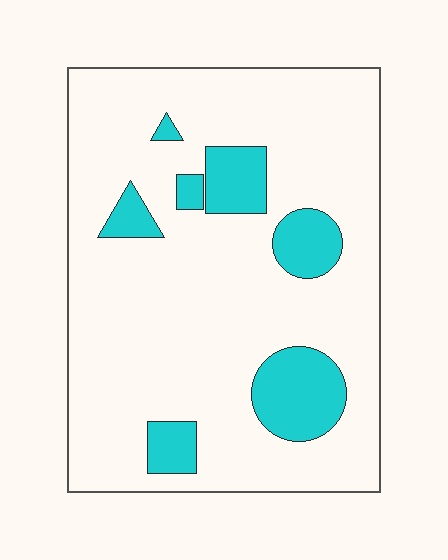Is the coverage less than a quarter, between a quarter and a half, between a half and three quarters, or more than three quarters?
Less than a quarter.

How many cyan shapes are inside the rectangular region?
7.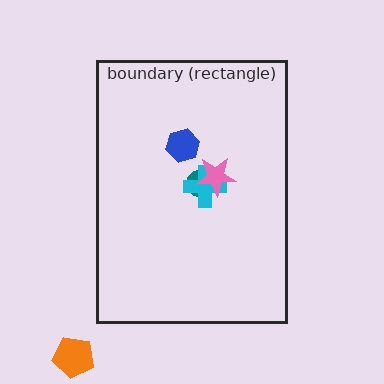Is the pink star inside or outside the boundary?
Inside.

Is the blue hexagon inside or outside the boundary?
Inside.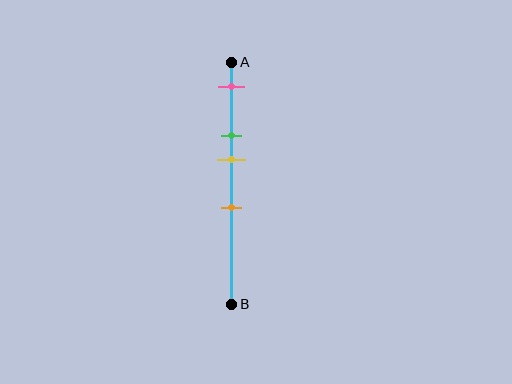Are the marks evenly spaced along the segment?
No, the marks are not evenly spaced.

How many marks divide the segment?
There are 4 marks dividing the segment.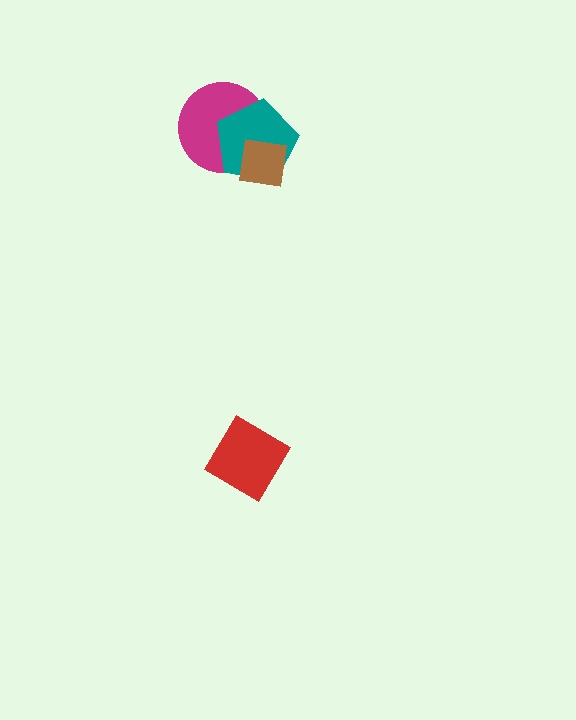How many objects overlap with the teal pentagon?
2 objects overlap with the teal pentagon.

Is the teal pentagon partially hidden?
Yes, it is partially covered by another shape.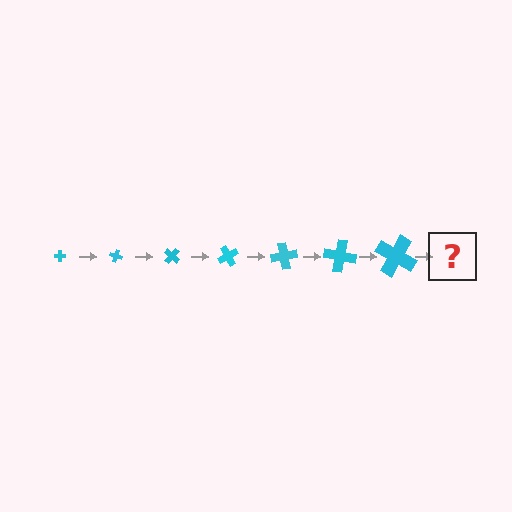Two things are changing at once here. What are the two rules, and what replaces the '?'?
The two rules are that the cross grows larger each step and it rotates 20 degrees each step. The '?' should be a cross, larger than the previous one and rotated 140 degrees from the start.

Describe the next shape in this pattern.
It should be a cross, larger than the previous one and rotated 140 degrees from the start.